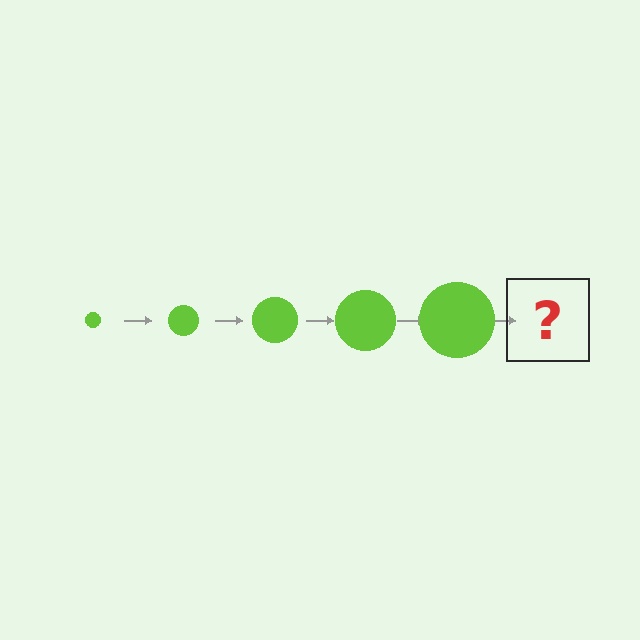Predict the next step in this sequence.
The next step is a lime circle, larger than the previous one.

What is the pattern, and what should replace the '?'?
The pattern is that the circle gets progressively larger each step. The '?' should be a lime circle, larger than the previous one.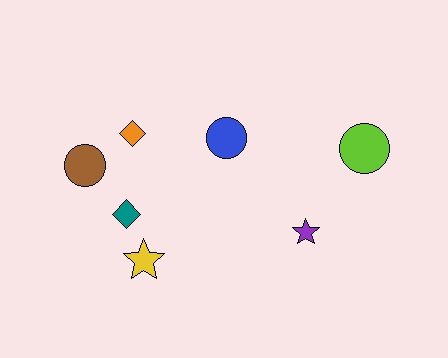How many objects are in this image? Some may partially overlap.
There are 7 objects.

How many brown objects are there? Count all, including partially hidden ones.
There is 1 brown object.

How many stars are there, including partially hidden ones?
There are 2 stars.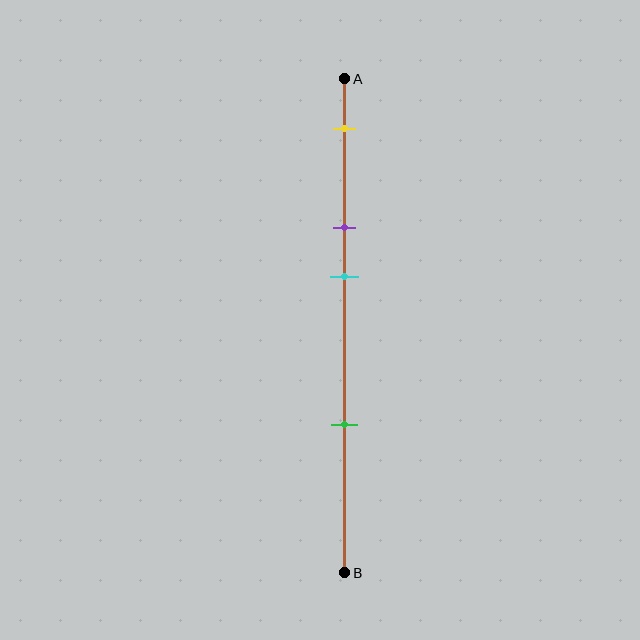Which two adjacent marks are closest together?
The purple and cyan marks are the closest adjacent pair.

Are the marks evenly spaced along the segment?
No, the marks are not evenly spaced.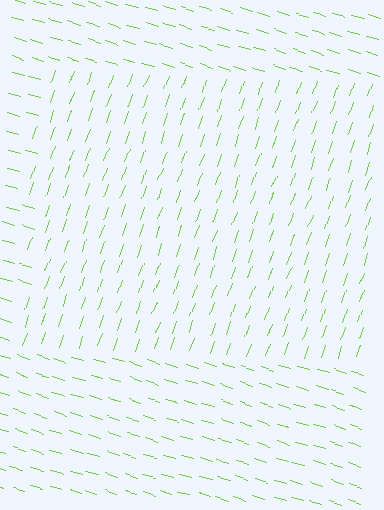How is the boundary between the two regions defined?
The boundary is defined purely by a change in line orientation (approximately 88 degrees difference). All lines are the same color and thickness.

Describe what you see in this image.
The image is filled with small lime line segments. A rectangle region in the image has lines oriented differently from the surrounding lines, creating a visible texture boundary.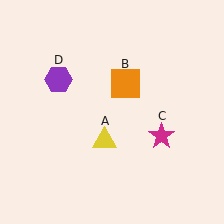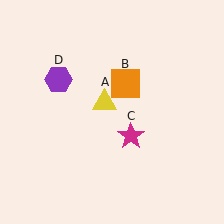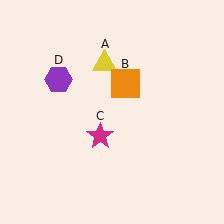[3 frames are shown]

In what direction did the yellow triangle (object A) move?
The yellow triangle (object A) moved up.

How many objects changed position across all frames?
2 objects changed position: yellow triangle (object A), magenta star (object C).